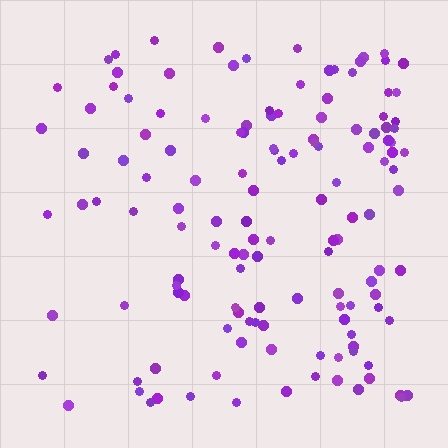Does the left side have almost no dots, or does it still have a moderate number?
Still a moderate number, just noticeably fewer than the right.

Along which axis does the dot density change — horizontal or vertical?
Horizontal.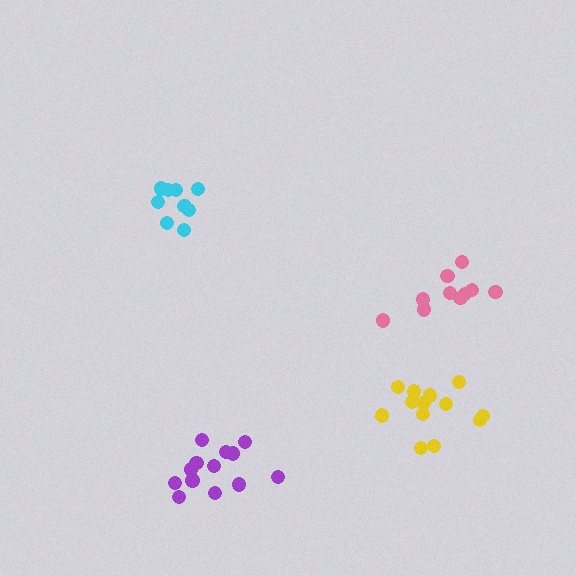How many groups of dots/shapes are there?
There are 4 groups.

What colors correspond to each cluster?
The clusters are colored: purple, cyan, pink, yellow.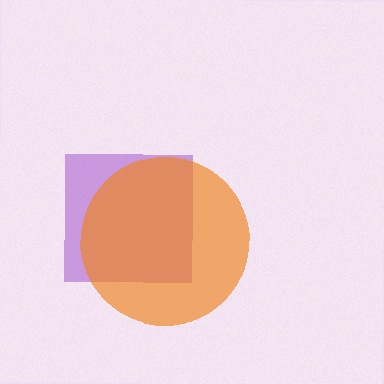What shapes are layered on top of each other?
The layered shapes are: a purple square, an orange circle.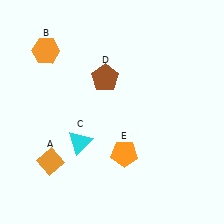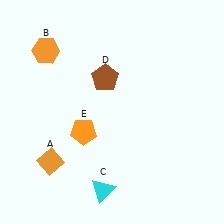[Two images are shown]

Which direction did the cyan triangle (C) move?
The cyan triangle (C) moved down.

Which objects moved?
The objects that moved are: the cyan triangle (C), the orange pentagon (E).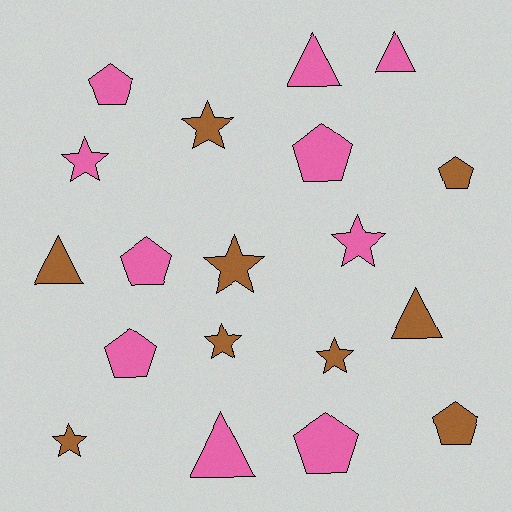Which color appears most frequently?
Pink, with 10 objects.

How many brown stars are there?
There are 5 brown stars.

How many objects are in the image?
There are 19 objects.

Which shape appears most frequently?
Star, with 7 objects.